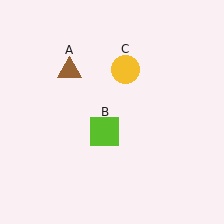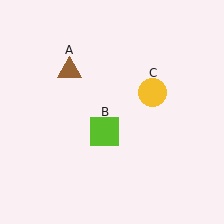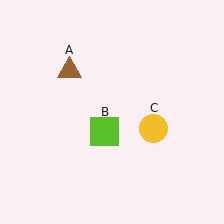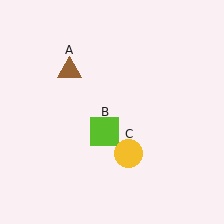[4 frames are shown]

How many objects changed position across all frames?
1 object changed position: yellow circle (object C).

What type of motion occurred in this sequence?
The yellow circle (object C) rotated clockwise around the center of the scene.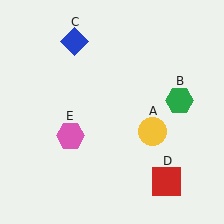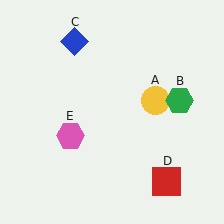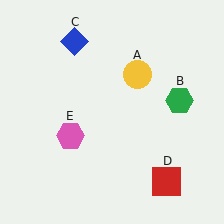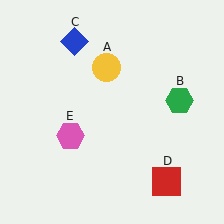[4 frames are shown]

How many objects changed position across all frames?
1 object changed position: yellow circle (object A).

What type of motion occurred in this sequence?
The yellow circle (object A) rotated counterclockwise around the center of the scene.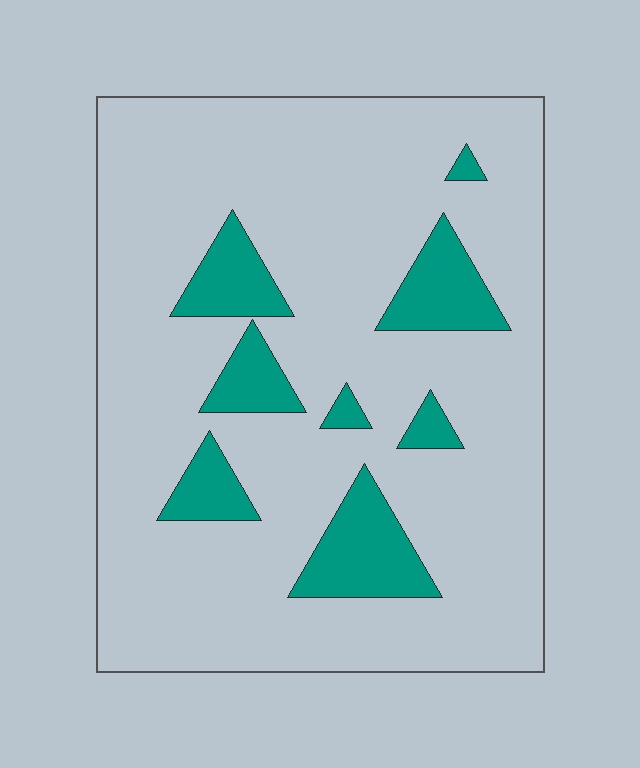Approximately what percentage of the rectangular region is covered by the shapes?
Approximately 15%.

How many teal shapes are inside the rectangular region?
8.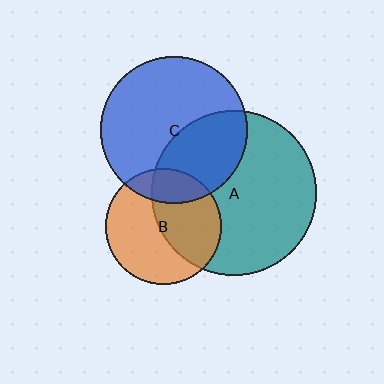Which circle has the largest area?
Circle A (teal).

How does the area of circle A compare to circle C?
Approximately 1.3 times.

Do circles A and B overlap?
Yes.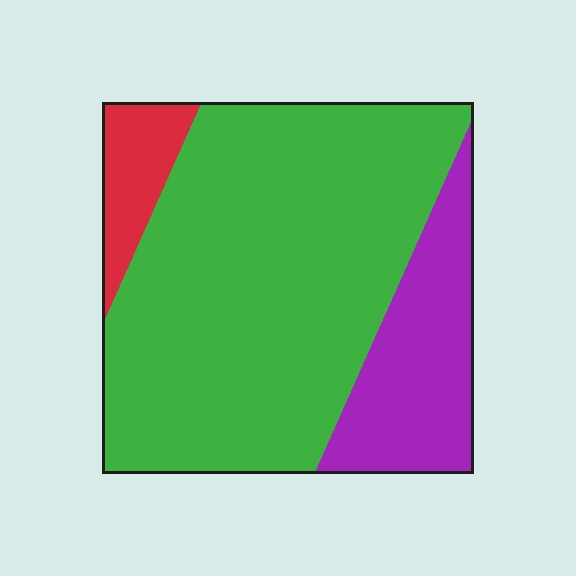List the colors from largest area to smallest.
From largest to smallest: green, purple, red.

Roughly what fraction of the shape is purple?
Purple takes up about one fifth (1/5) of the shape.